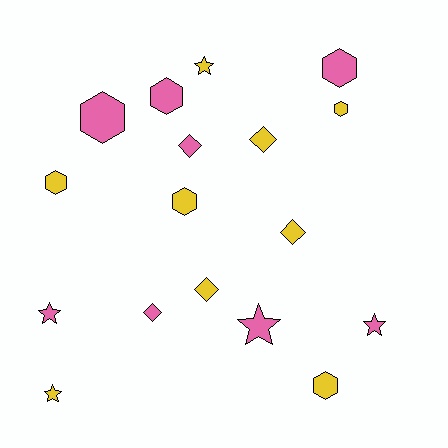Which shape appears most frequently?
Hexagon, with 7 objects.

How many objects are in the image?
There are 17 objects.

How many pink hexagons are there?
There are 3 pink hexagons.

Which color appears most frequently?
Yellow, with 9 objects.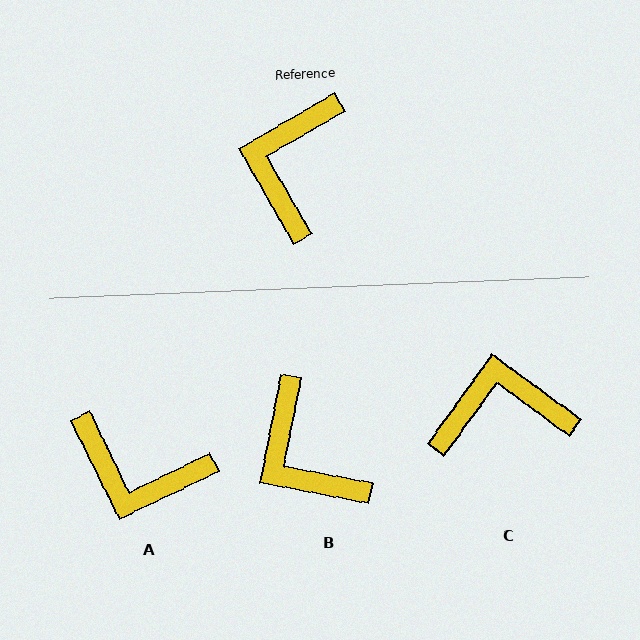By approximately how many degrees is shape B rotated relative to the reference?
Approximately 49 degrees counter-clockwise.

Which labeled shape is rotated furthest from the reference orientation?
A, about 86 degrees away.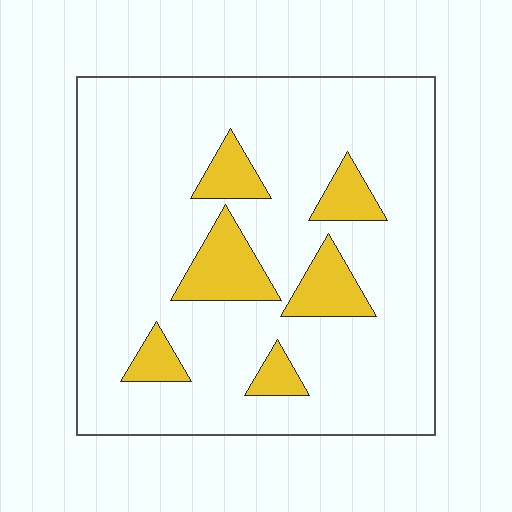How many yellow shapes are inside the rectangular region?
6.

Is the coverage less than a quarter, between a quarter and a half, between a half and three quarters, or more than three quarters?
Less than a quarter.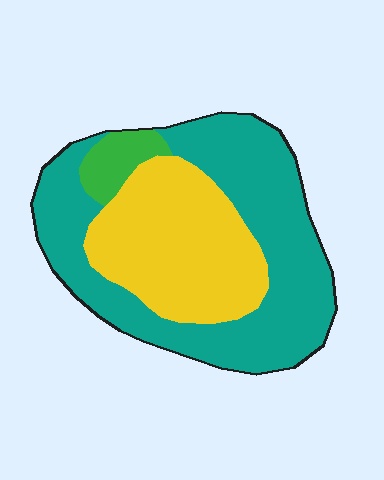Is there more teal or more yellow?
Teal.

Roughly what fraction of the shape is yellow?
Yellow takes up between a third and a half of the shape.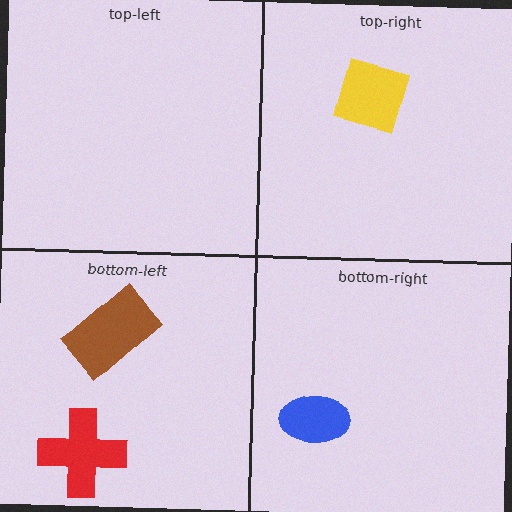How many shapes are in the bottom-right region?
1.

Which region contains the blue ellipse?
The bottom-right region.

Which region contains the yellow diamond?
The top-right region.